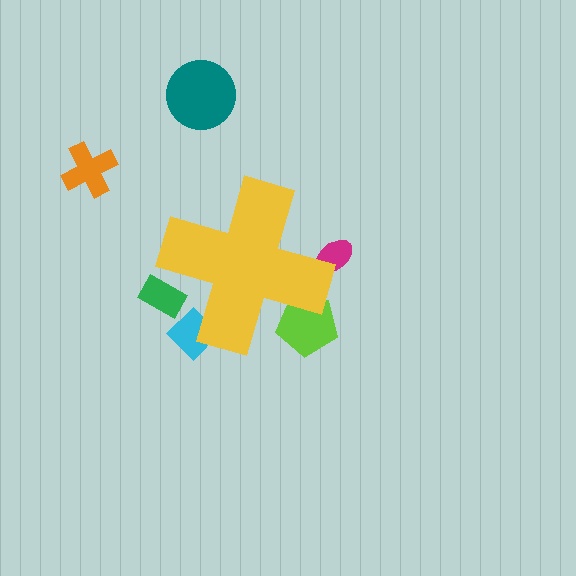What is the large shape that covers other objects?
A yellow cross.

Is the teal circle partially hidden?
No, the teal circle is fully visible.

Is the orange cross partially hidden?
No, the orange cross is fully visible.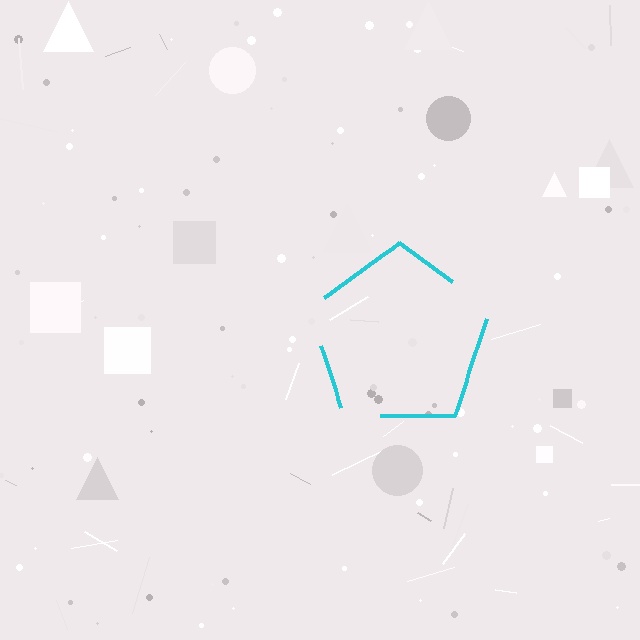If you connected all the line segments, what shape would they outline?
They would outline a pentagon.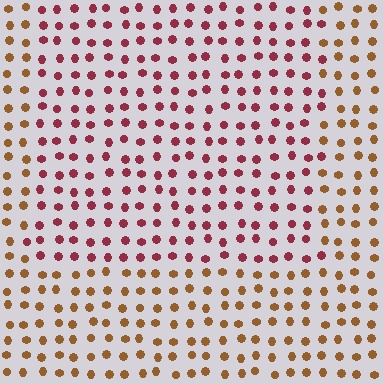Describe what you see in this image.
The image is filled with small brown elements in a uniform arrangement. A rectangle-shaped region is visible where the elements are tinted to a slightly different hue, forming a subtle color boundary.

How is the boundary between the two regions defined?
The boundary is defined purely by a slight shift in hue (about 44 degrees). Spacing, size, and orientation are identical on both sides.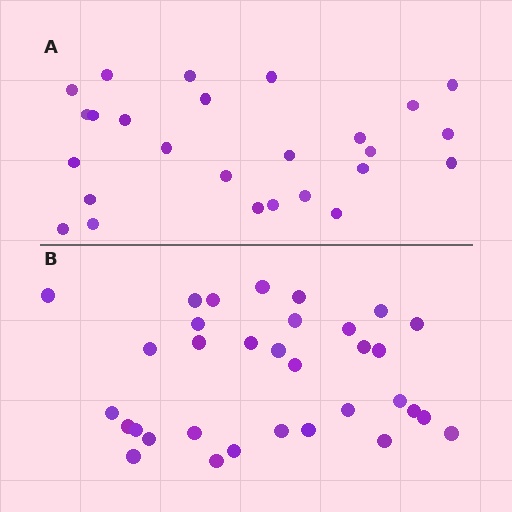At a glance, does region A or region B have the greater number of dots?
Region B (the bottom region) has more dots.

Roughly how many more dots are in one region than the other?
Region B has roughly 8 or so more dots than region A.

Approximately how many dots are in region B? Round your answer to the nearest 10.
About 30 dots. (The exact count is 33, which rounds to 30.)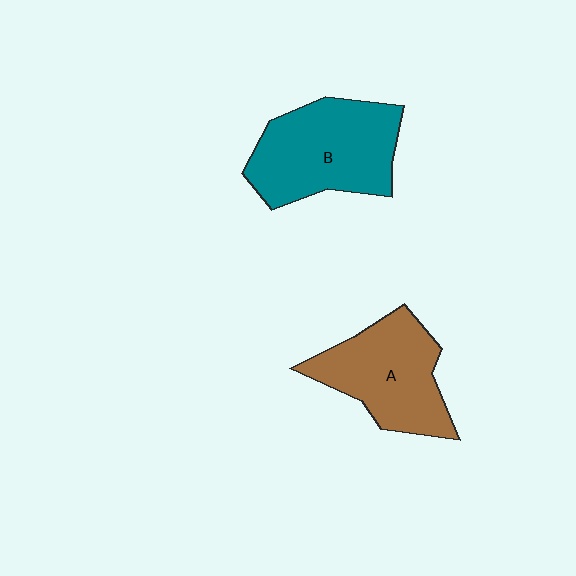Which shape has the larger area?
Shape B (teal).